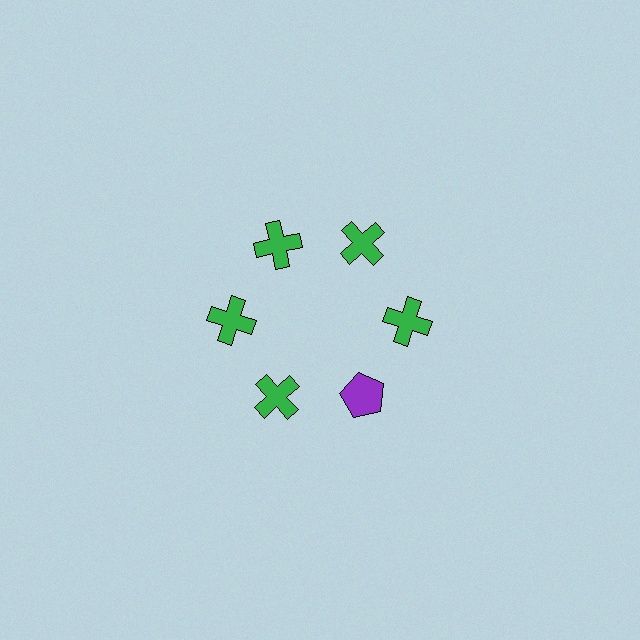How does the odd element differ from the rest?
It differs in both color (purple instead of green) and shape (pentagon instead of cross).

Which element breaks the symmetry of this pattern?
The purple pentagon at roughly the 5 o'clock position breaks the symmetry. All other shapes are green crosses.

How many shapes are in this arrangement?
There are 6 shapes arranged in a ring pattern.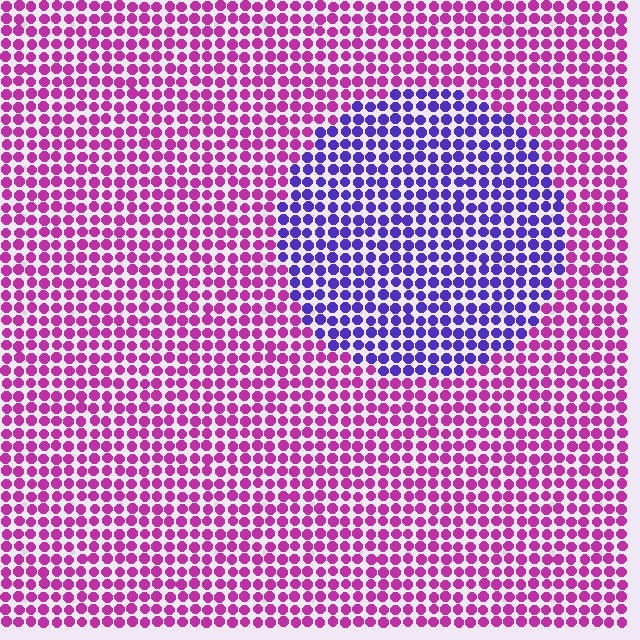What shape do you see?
I see a circle.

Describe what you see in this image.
The image is filled with small magenta elements in a uniform arrangement. A circle-shaped region is visible where the elements are tinted to a slightly different hue, forming a subtle color boundary.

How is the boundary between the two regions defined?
The boundary is defined purely by a slight shift in hue (about 58 degrees). Spacing, size, and orientation are identical on both sides.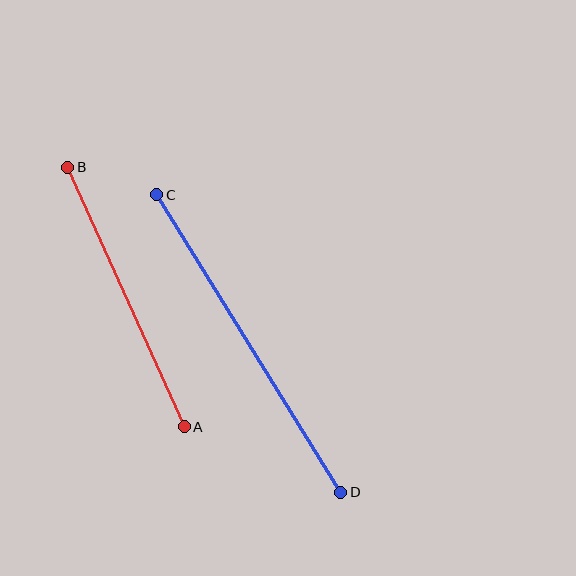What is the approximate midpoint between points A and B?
The midpoint is at approximately (126, 297) pixels.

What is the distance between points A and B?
The distance is approximately 285 pixels.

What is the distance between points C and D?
The distance is approximately 350 pixels.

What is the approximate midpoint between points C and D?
The midpoint is at approximately (249, 343) pixels.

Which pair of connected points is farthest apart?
Points C and D are farthest apart.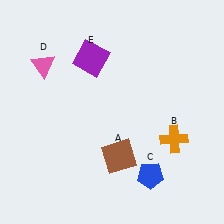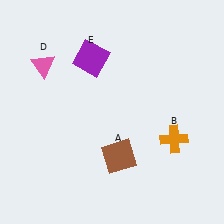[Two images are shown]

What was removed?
The blue pentagon (C) was removed in Image 2.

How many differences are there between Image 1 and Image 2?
There is 1 difference between the two images.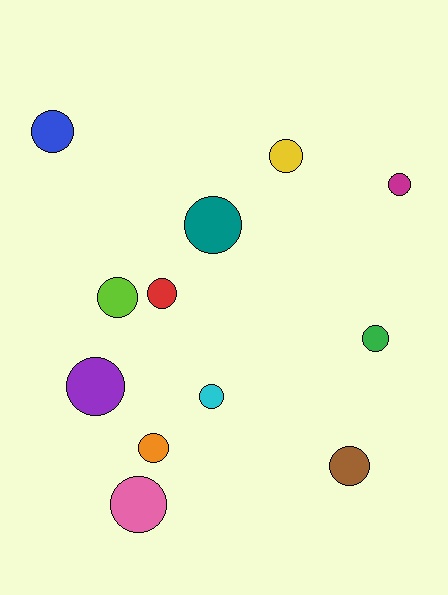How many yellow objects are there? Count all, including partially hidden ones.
There is 1 yellow object.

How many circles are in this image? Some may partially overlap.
There are 12 circles.